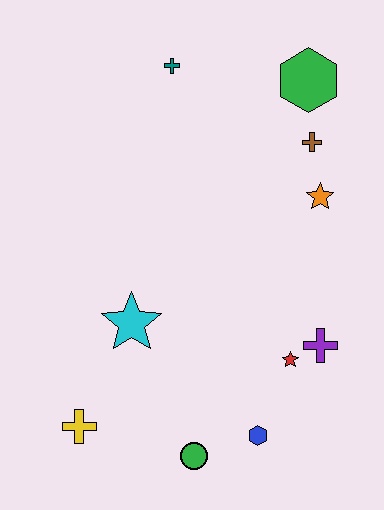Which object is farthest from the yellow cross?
The green hexagon is farthest from the yellow cross.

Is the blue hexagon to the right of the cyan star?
Yes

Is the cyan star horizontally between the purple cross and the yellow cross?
Yes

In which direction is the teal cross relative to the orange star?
The teal cross is to the left of the orange star.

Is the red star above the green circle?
Yes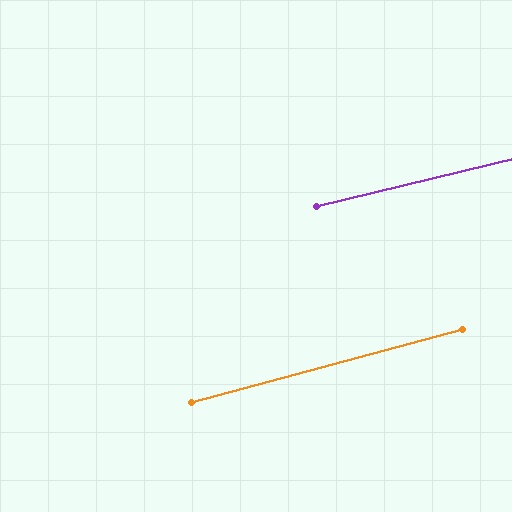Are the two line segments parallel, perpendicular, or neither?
Parallel — their directions differ by only 1.5°.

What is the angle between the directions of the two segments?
Approximately 2 degrees.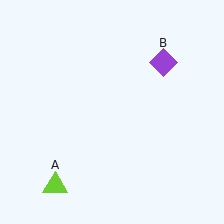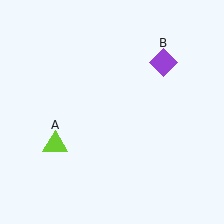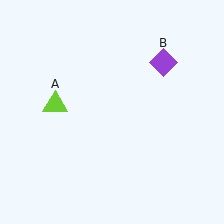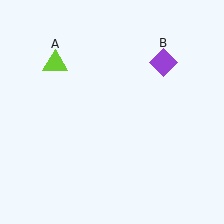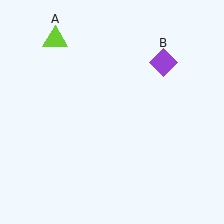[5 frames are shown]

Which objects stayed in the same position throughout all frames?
Purple diamond (object B) remained stationary.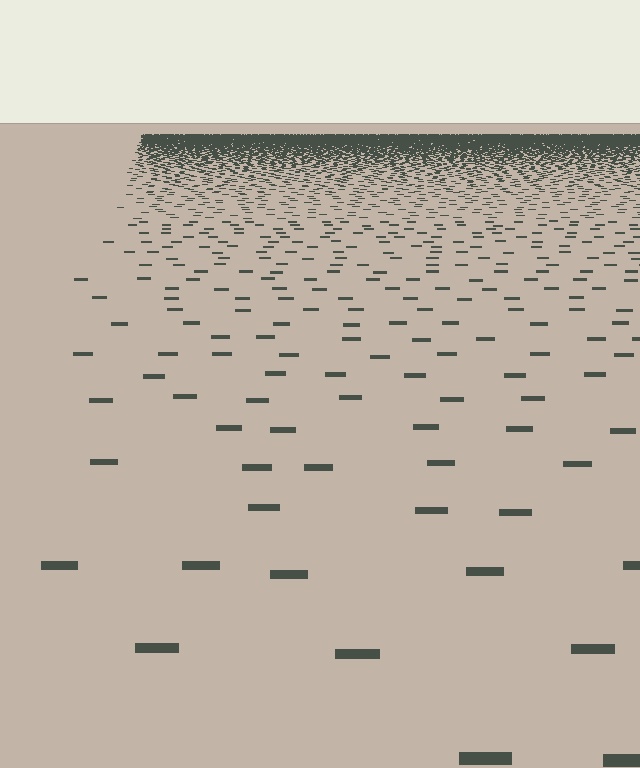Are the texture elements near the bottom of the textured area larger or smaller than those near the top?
Larger. Near the bottom, elements are closer to the viewer and appear at a bigger on-screen size.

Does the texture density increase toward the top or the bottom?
Density increases toward the top.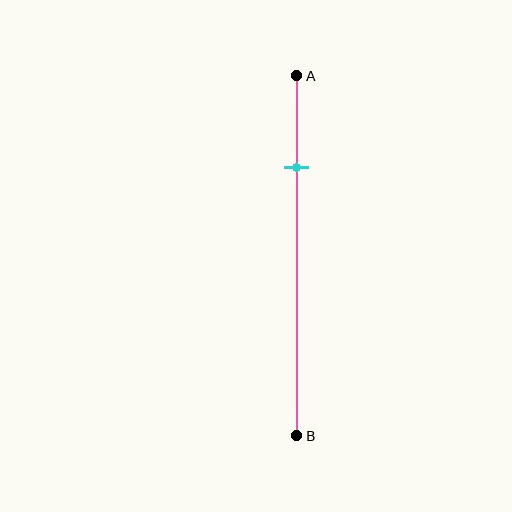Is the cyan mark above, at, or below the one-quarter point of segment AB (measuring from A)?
The cyan mark is approximately at the one-quarter point of segment AB.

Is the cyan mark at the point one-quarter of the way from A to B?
Yes, the mark is approximately at the one-quarter point.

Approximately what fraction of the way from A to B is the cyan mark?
The cyan mark is approximately 25% of the way from A to B.